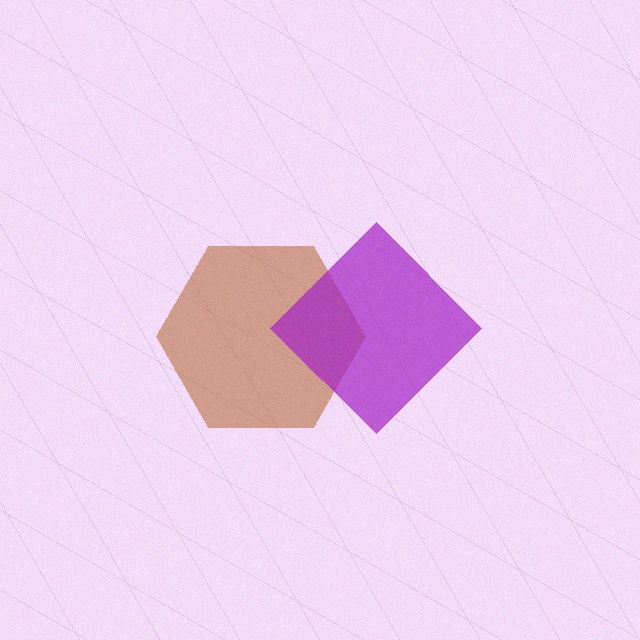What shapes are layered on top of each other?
The layered shapes are: a brown hexagon, a purple diamond.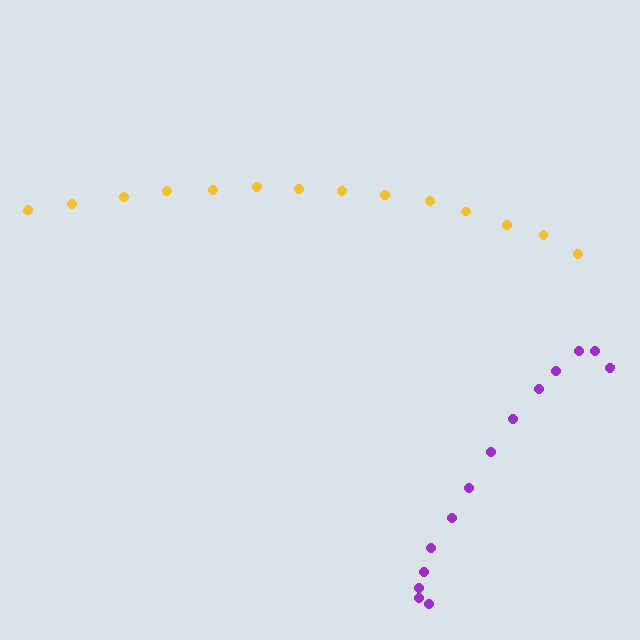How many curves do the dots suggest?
There are 2 distinct paths.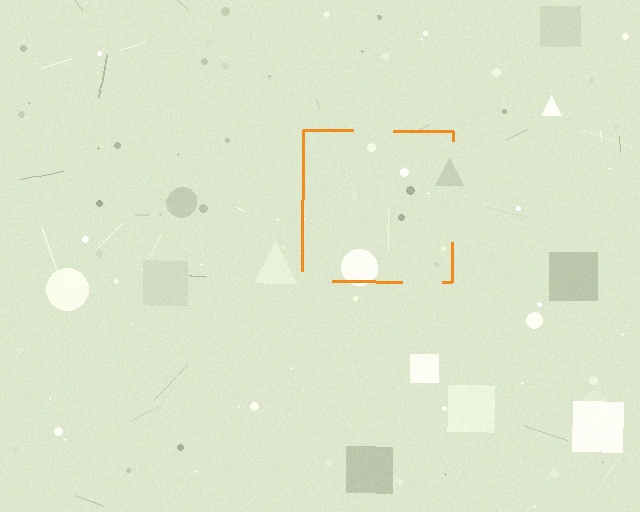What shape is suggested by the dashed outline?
The dashed outline suggests a square.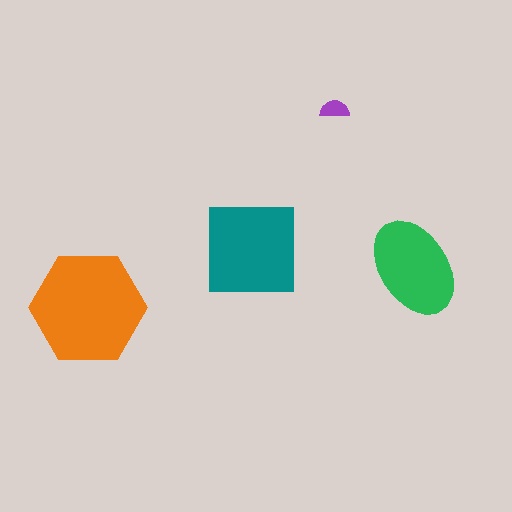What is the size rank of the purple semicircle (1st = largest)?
4th.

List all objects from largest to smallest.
The orange hexagon, the teal square, the green ellipse, the purple semicircle.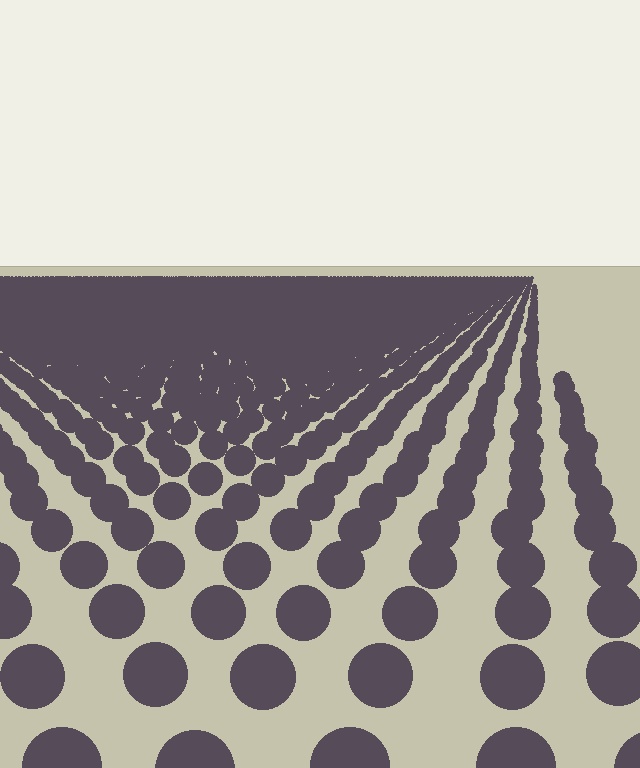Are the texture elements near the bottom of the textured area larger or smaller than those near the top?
Larger. Near the bottom, elements are closer to the viewer and appear at a bigger on-screen size.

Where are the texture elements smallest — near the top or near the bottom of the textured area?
Near the top.